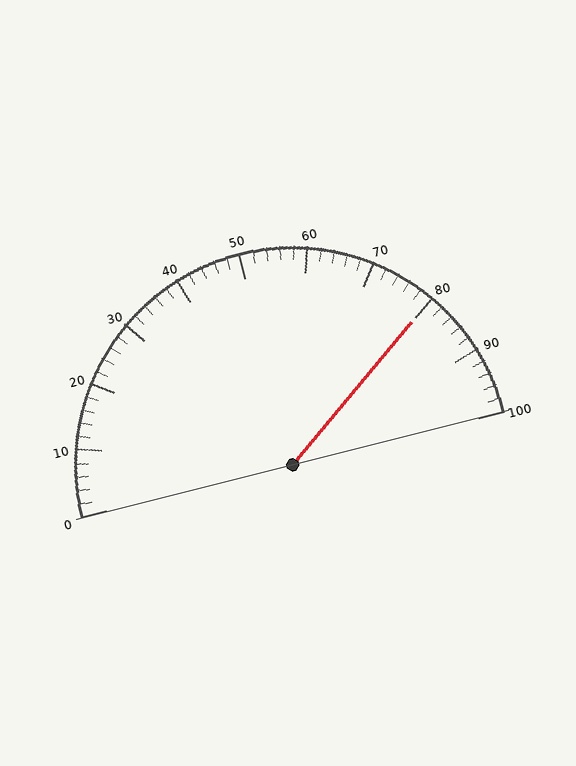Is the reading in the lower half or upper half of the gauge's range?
The reading is in the upper half of the range (0 to 100).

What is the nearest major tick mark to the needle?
The nearest major tick mark is 80.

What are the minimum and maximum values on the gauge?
The gauge ranges from 0 to 100.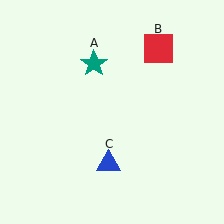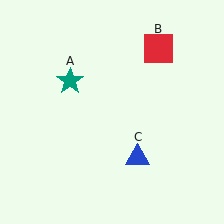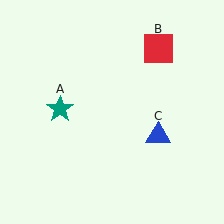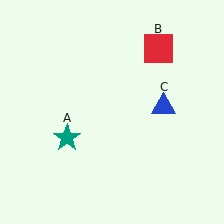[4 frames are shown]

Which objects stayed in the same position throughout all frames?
Red square (object B) remained stationary.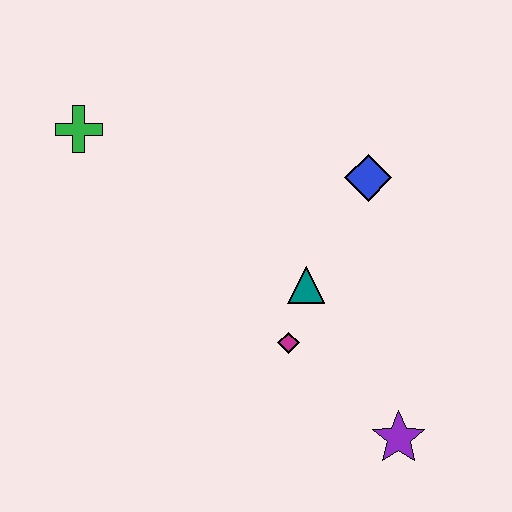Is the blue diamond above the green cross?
No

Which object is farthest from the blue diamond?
The green cross is farthest from the blue diamond.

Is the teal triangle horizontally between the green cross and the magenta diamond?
No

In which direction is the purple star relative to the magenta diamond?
The purple star is to the right of the magenta diamond.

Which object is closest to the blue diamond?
The teal triangle is closest to the blue diamond.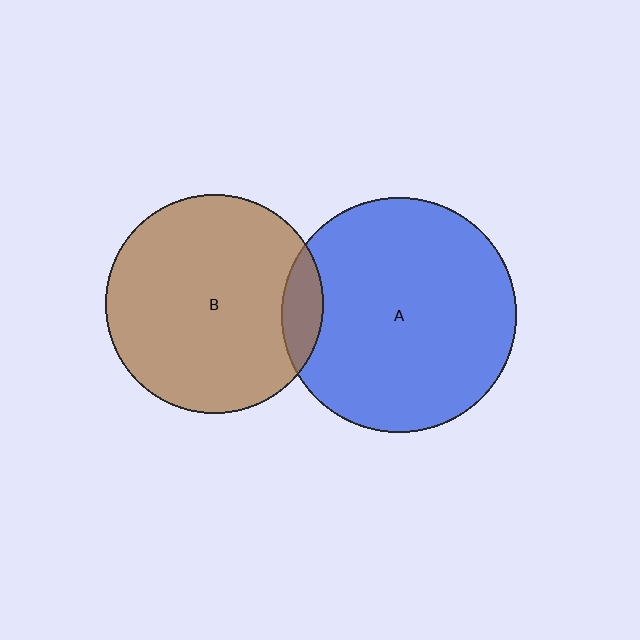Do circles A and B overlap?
Yes.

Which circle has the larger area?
Circle A (blue).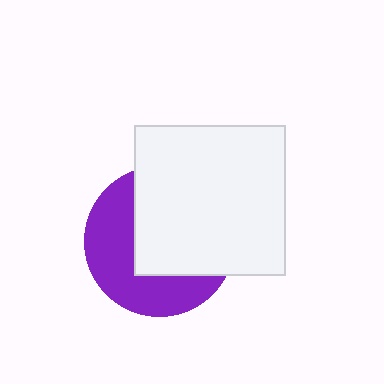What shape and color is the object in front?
The object in front is a white square.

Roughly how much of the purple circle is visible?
About half of it is visible (roughly 45%).